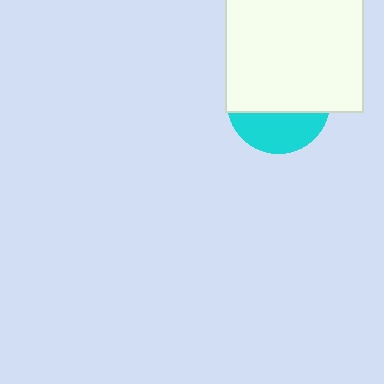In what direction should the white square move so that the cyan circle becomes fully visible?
The white square should move up. That is the shortest direction to clear the overlap and leave the cyan circle fully visible.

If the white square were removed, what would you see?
You would see the complete cyan circle.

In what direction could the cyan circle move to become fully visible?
The cyan circle could move down. That would shift it out from behind the white square entirely.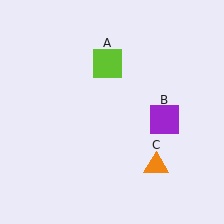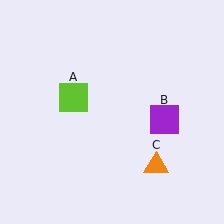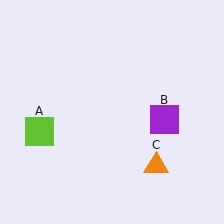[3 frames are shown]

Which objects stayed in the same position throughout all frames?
Purple square (object B) and orange triangle (object C) remained stationary.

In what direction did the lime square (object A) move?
The lime square (object A) moved down and to the left.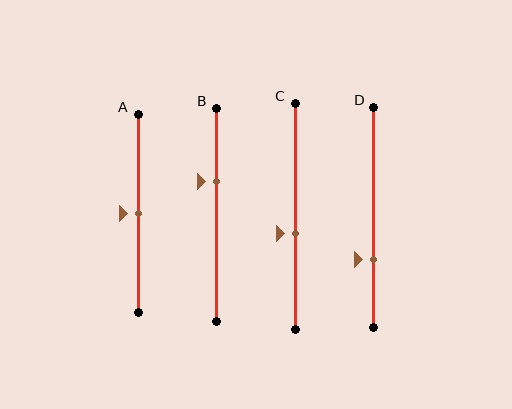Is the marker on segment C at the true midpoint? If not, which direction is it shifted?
No, the marker on segment C is shifted downward by about 8% of the segment length.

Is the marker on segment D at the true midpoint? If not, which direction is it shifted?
No, the marker on segment D is shifted downward by about 19% of the segment length.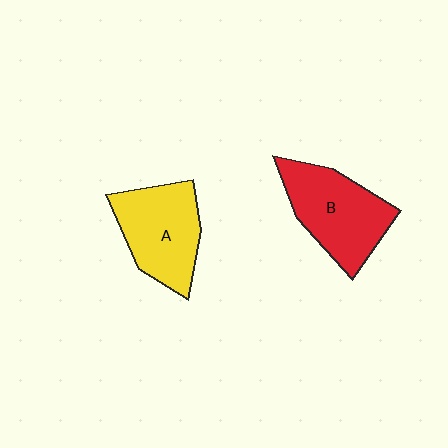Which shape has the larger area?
Shape B (red).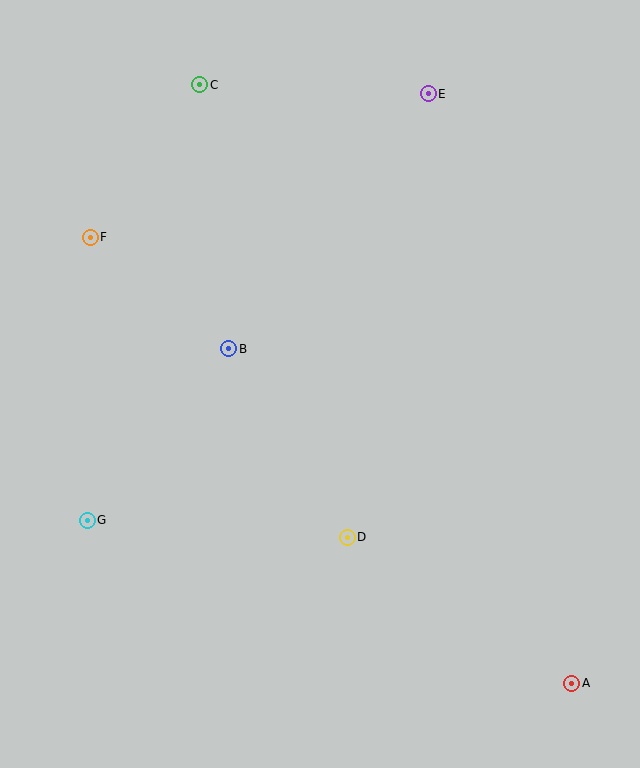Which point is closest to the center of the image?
Point B at (229, 349) is closest to the center.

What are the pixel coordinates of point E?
Point E is at (428, 94).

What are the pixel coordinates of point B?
Point B is at (229, 349).